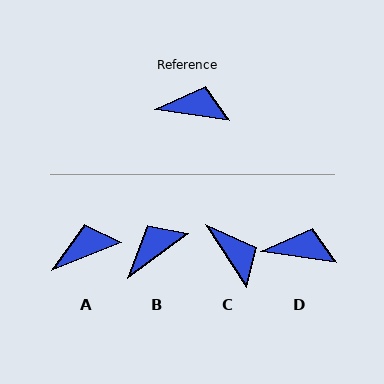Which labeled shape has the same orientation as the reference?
D.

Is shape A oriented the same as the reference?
No, it is off by about 30 degrees.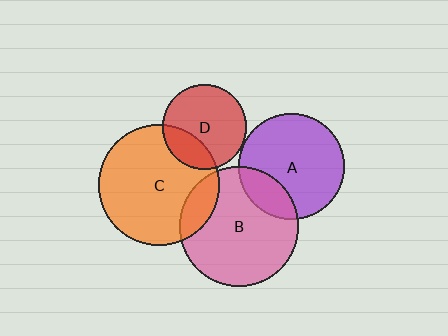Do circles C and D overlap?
Yes.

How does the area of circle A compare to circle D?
Approximately 1.6 times.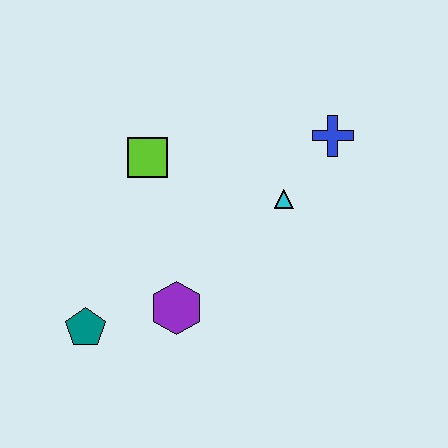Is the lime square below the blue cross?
Yes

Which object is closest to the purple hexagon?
The teal pentagon is closest to the purple hexagon.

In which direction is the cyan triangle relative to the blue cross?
The cyan triangle is below the blue cross.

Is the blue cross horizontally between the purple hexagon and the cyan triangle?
No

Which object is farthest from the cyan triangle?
The teal pentagon is farthest from the cyan triangle.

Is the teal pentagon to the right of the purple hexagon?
No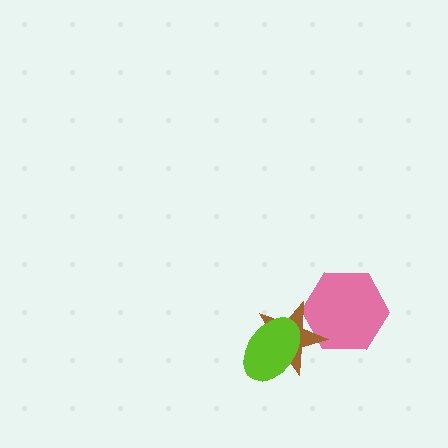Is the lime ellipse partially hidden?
No, no other shape covers it.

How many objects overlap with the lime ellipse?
1 object overlaps with the lime ellipse.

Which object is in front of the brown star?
The lime ellipse is in front of the brown star.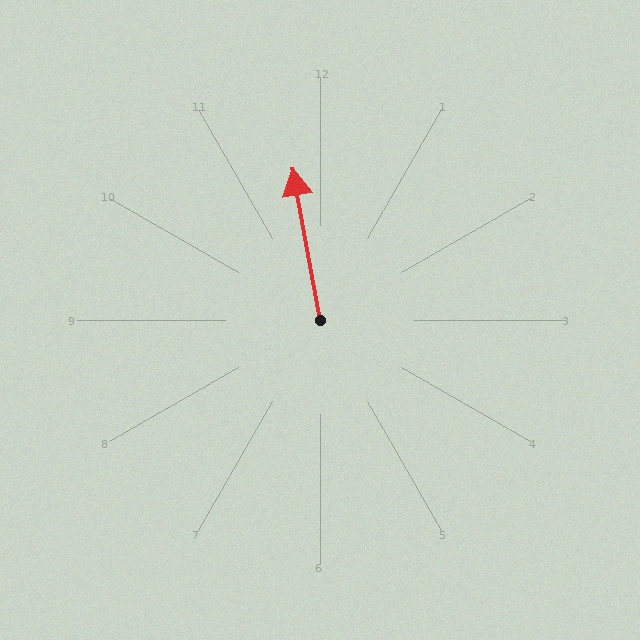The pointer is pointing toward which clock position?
Roughly 12 o'clock.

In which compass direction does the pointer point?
North.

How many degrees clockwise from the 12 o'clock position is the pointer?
Approximately 350 degrees.